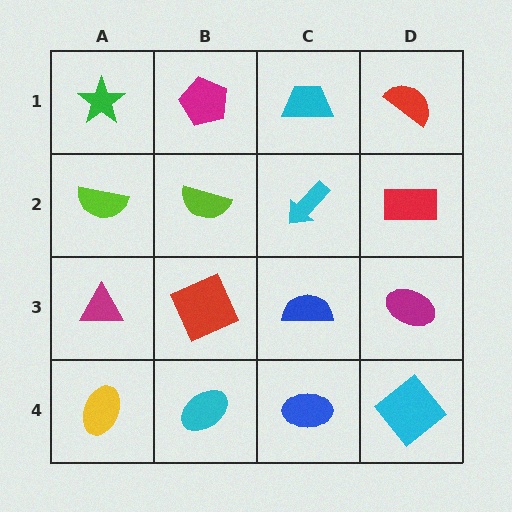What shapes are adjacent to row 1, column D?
A red rectangle (row 2, column D), a cyan trapezoid (row 1, column C).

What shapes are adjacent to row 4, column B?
A red square (row 3, column B), a yellow ellipse (row 4, column A), a blue ellipse (row 4, column C).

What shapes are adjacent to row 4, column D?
A magenta ellipse (row 3, column D), a blue ellipse (row 4, column C).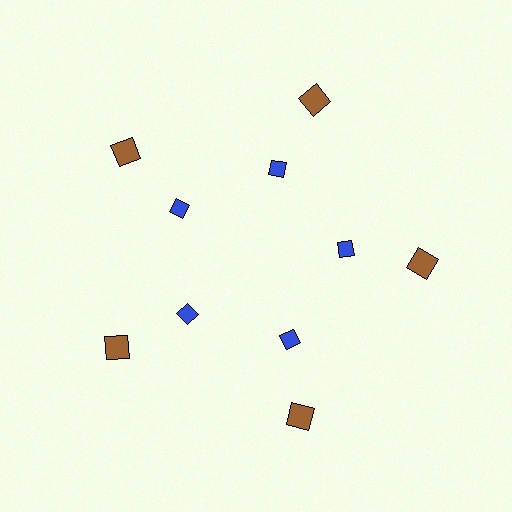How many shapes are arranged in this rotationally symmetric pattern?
There are 10 shapes, arranged in 5 groups of 2.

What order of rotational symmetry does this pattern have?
This pattern has 5-fold rotational symmetry.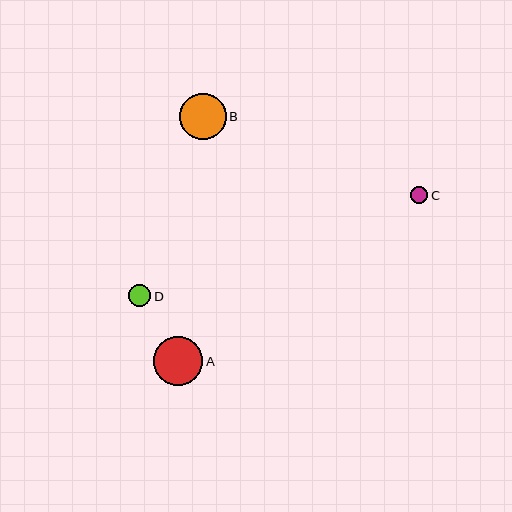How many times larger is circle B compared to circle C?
Circle B is approximately 2.8 times the size of circle C.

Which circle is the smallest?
Circle C is the smallest with a size of approximately 17 pixels.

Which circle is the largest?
Circle A is the largest with a size of approximately 49 pixels.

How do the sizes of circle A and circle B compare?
Circle A and circle B are approximately the same size.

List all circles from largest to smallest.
From largest to smallest: A, B, D, C.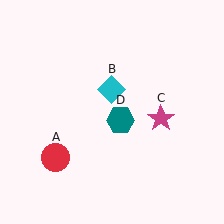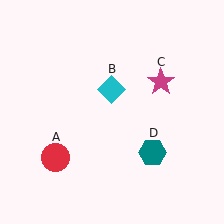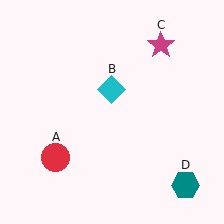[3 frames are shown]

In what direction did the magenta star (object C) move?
The magenta star (object C) moved up.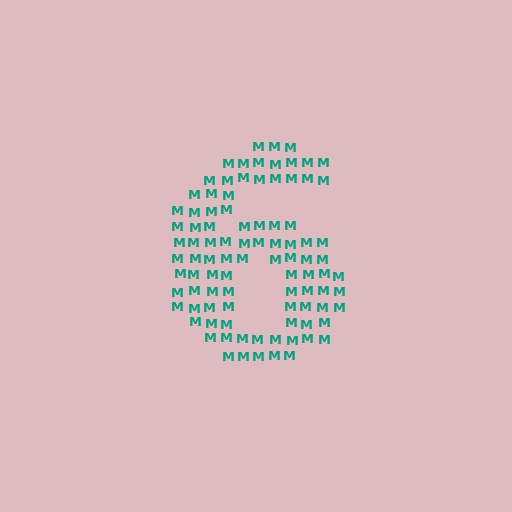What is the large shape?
The large shape is the digit 6.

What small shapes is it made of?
It is made of small letter M's.